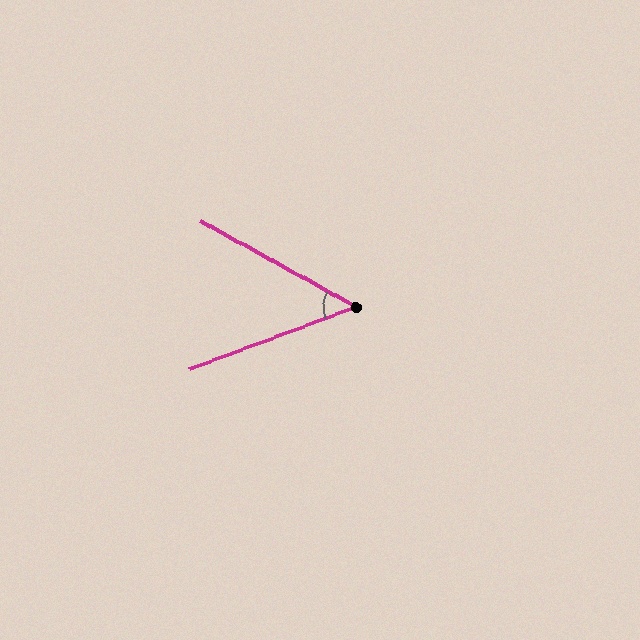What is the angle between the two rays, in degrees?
Approximately 49 degrees.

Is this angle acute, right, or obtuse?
It is acute.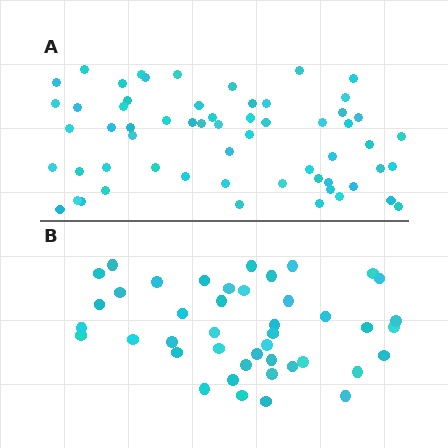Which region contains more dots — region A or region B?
Region A (the top region) has more dots.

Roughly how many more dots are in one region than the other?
Region A has approximately 15 more dots than region B.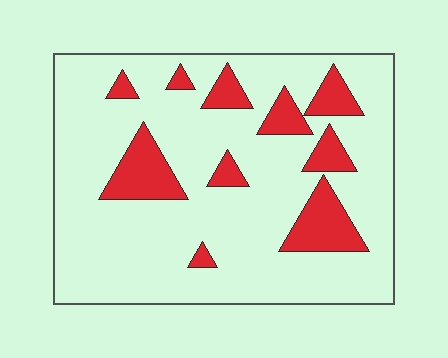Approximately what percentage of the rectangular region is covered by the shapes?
Approximately 20%.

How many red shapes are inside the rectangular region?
10.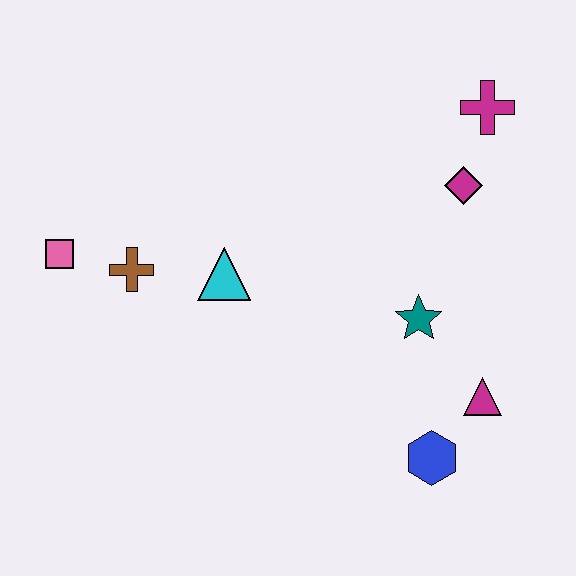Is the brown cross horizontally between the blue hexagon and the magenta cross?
No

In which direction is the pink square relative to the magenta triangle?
The pink square is to the left of the magenta triangle.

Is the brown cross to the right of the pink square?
Yes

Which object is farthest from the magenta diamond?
The pink square is farthest from the magenta diamond.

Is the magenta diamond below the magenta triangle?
No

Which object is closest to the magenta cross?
The magenta diamond is closest to the magenta cross.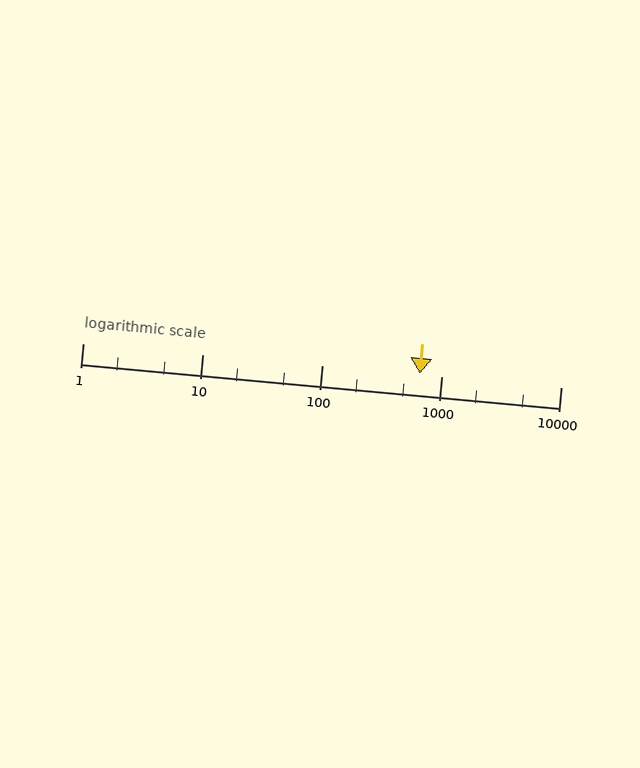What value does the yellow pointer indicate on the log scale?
The pointer indicates approximately 660.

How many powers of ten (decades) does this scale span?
The scale spans 4 decades, from 1 to 10000.